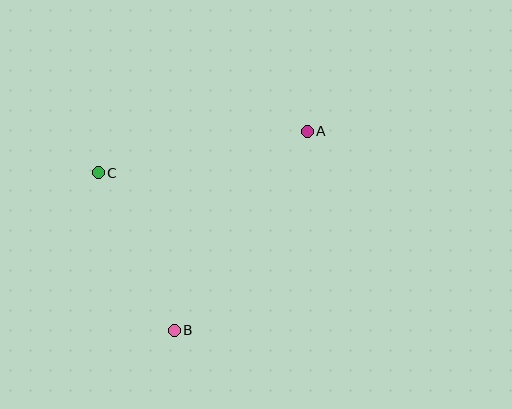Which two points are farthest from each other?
Points A and B are farthest from each other.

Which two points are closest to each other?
Points B and C are closest to each other.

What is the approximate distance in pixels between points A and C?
The distance between A and C is approximately 213 pixels.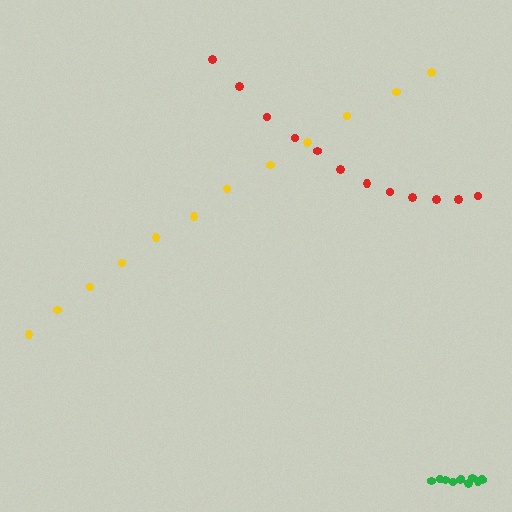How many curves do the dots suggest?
There are 3 distinct paths.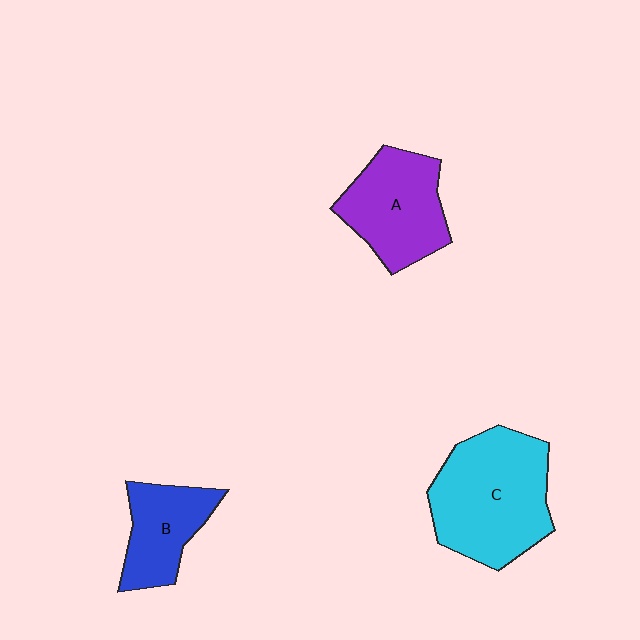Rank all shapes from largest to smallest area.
From largest to smallest: C (cyan), A (purple), B (blue).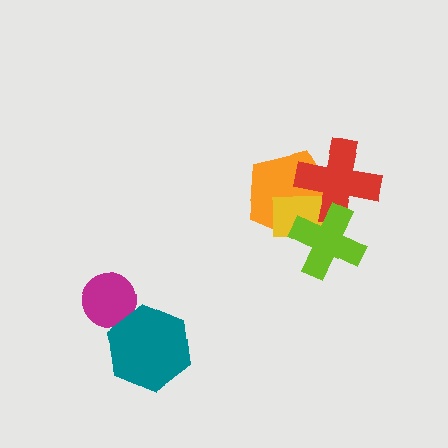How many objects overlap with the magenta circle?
1 object overlaps with the magenta circle.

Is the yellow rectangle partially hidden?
Yes, it is partially covered by another shape.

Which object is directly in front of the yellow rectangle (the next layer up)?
The red cross is directly in front of the yellow rectangle.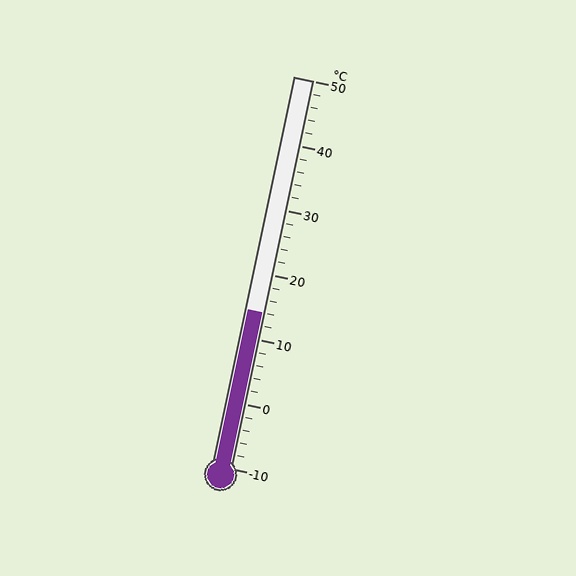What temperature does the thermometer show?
The thermometer shows approximately 14°C.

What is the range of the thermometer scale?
The thermometer scale ranges from -10°C to 50°C.